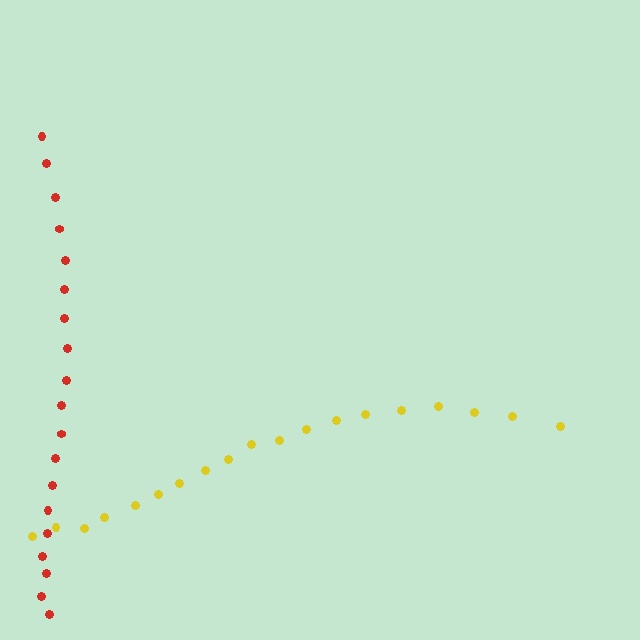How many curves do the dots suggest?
There are 2 distinct paths.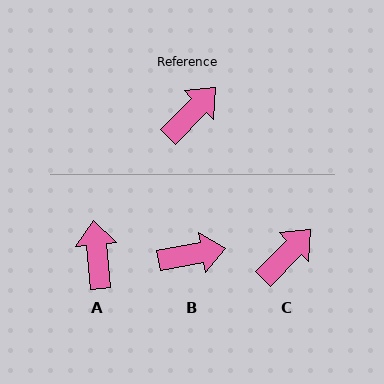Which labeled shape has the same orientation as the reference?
C.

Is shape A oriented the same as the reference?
No, it is off by about 50 degrees.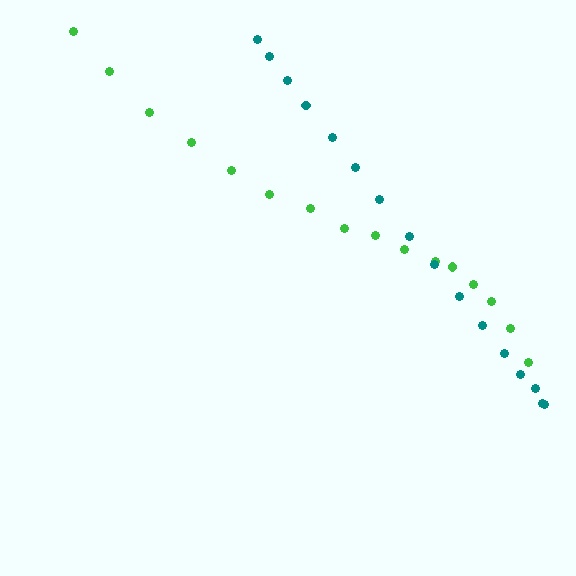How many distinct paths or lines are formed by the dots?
There are 2 distinct paths.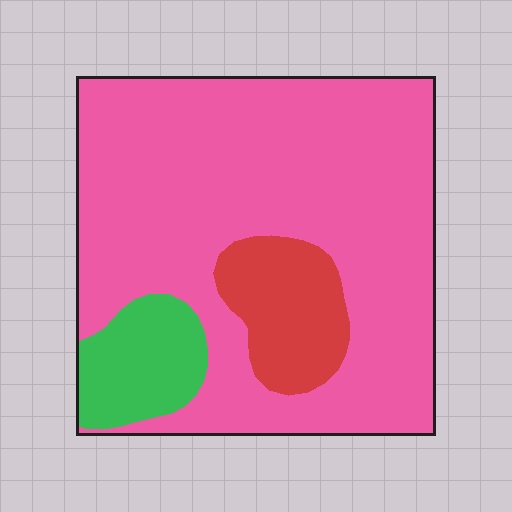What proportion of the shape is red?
Red covers 12% of the shape.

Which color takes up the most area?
Pink, at roughly 75%.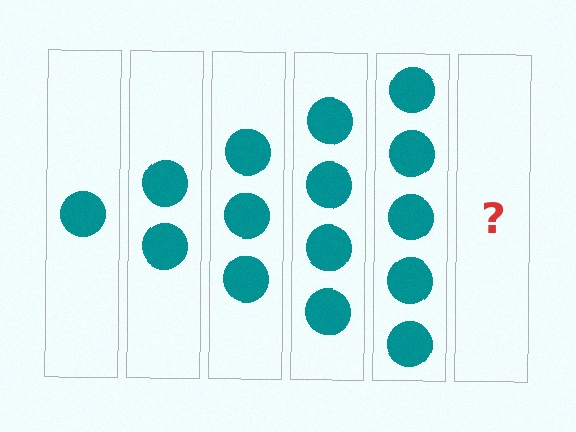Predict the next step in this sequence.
The next step is 6 circles.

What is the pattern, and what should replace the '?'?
The pattern is that each step adds one more circle. The '?' should be 6 circles.